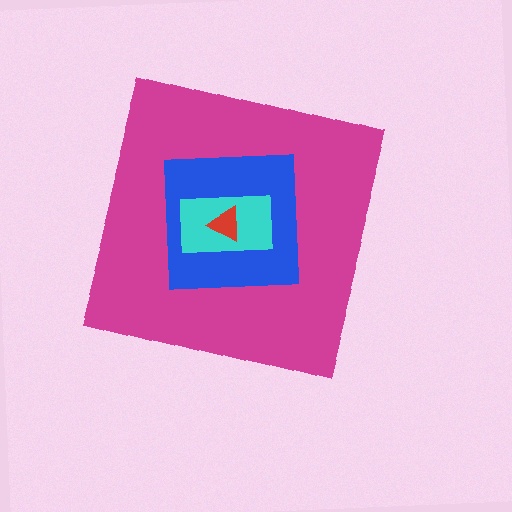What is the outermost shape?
The magenta square.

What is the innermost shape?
The red triangle.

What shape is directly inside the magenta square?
The blue square.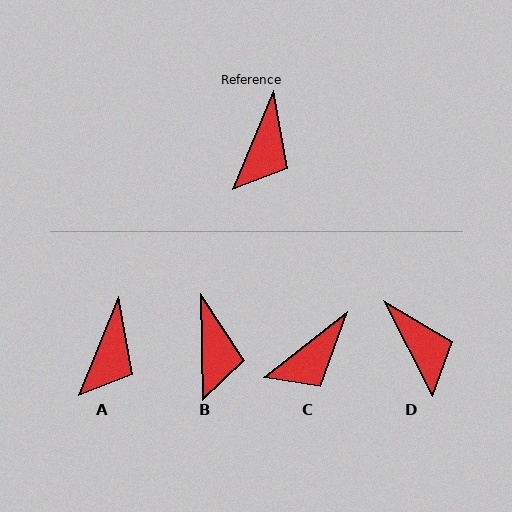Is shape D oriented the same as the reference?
No, it is off by about 49 degrees.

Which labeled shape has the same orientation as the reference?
A.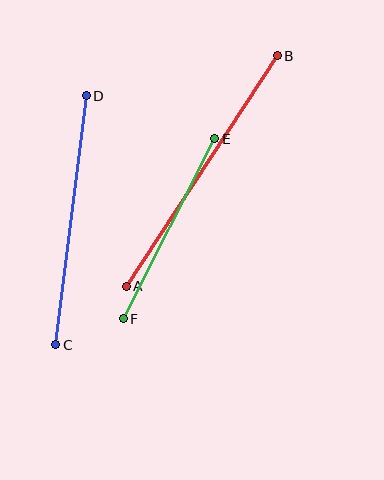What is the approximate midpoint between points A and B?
The midpoint is at approximately (202, 171) pixels.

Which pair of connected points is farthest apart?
Points A and B are farthest apart.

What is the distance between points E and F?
The distance is approximately 202 pixels.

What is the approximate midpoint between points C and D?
The midpoint is at approximately (71, 220) pixels.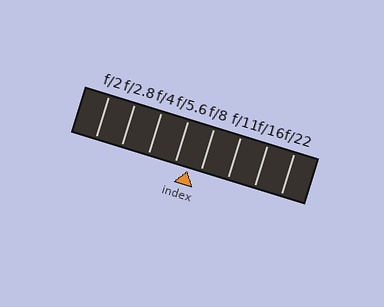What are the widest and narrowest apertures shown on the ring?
The widest aperture shown is f/2 and the narrowest is f/22.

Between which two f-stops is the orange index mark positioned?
The index mark is between f/5.6 and f/8.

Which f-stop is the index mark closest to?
The index mark is closest to f/8.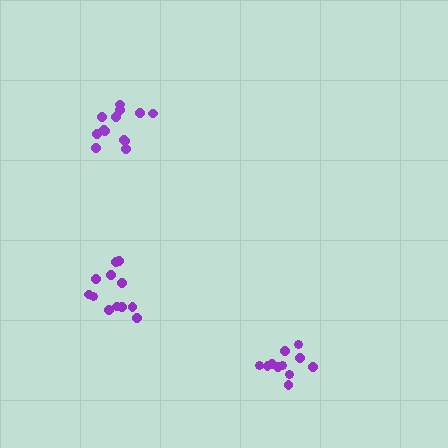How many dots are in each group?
Group 1: 13 dots, Group 2: 11 dots, Group 3: 12 dots (36 total).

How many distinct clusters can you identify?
There are 3 distinct clusters.